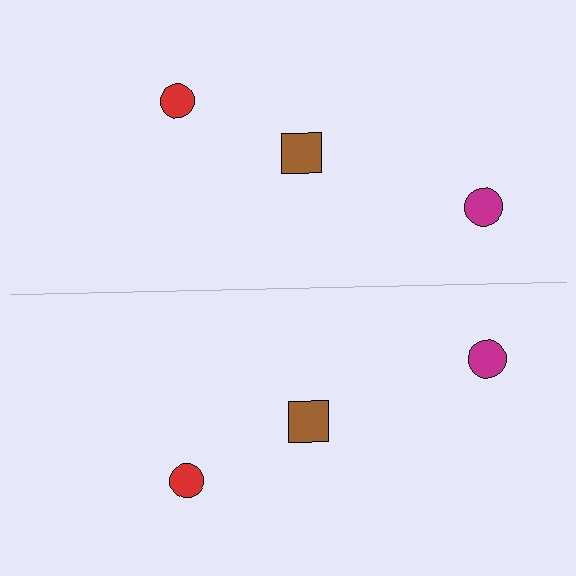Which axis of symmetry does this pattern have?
The pattern has a horizontal axis of symmetry running through the center of the image.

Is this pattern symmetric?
Yes, this pattern has bilateral (reflection) symmetry.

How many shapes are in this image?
There are 6 shapes in this image.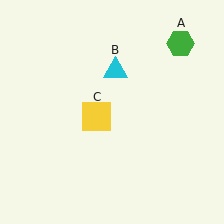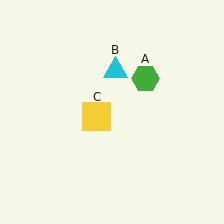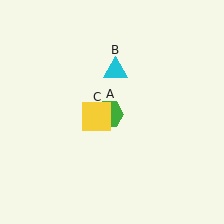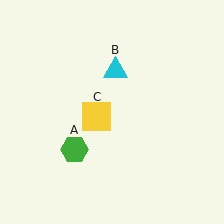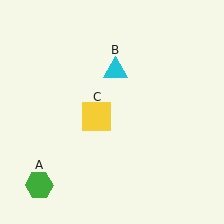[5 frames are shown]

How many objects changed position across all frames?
1 object changed position: green hexagon (object A).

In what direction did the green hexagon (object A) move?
The green hexagon (object A) moved down and to the left.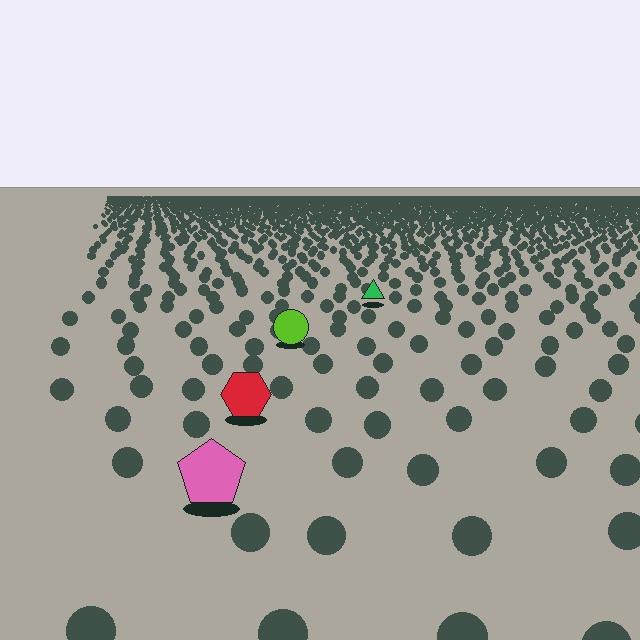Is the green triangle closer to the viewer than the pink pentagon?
No. The pink pentagon is closer — you can tell from the texture gradient: the ground texture is coarser near it.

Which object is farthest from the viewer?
The green triangle is farthest from the viewer. It appears smaller and the ground texture around it is denser.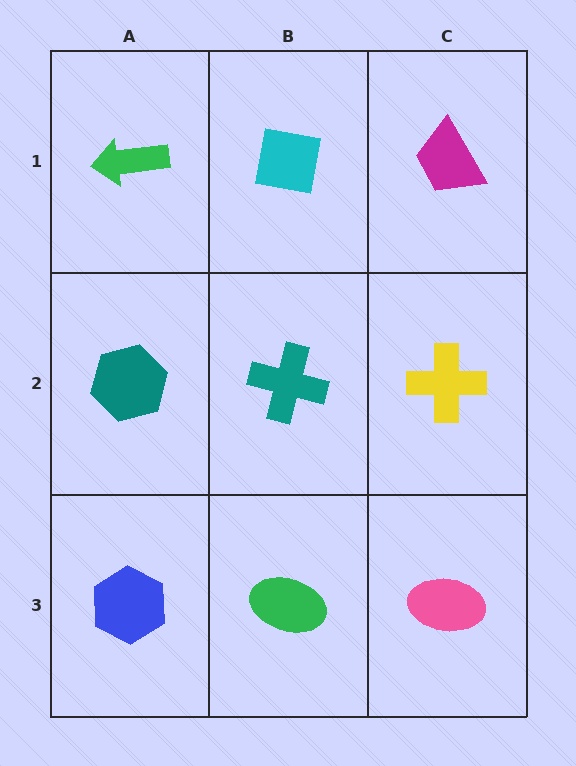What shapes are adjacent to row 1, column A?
A teal hexagon (row 2, column A), a cyan square (row 1, column B).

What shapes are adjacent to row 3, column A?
A teal hexagon (row 2, column A), a green ellipse (row 3, column B).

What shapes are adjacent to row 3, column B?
A teal cross (row 2, column B), a blue hexagon (row 3, column A), a pink ellipse (row 3, column C).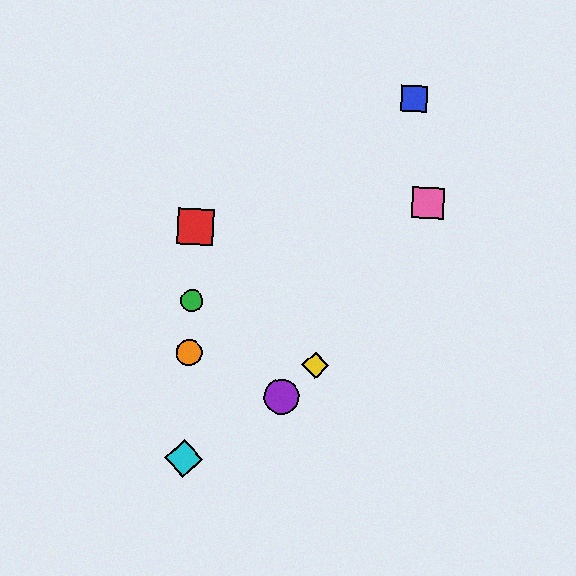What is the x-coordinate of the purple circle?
The purple circle is at x≈281.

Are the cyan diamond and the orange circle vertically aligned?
Yes, both are at x≈184.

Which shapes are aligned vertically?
The red square, the green circle, the orange circle, the cyan diamond are aligned vertically.